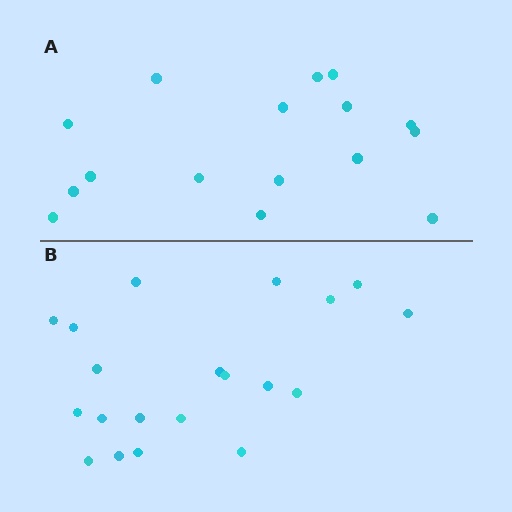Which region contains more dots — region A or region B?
Region B (the bottom region) has more dots.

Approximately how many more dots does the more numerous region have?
Region B has about 4 more dots than region A.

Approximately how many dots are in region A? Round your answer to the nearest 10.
About 20 dots. (The exact count is 16, which rounds to 20.)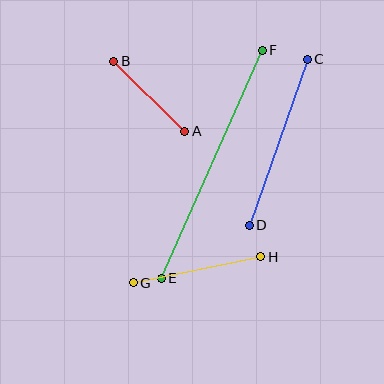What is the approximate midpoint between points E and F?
The midpoint is at approximately (212, 164) pixels.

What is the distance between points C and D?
The distance is approximately 176 pixels.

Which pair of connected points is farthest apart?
Points E and F are farthest apart.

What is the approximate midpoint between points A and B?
The midpoint is at approximately (149, 96) pixels.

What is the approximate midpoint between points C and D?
The midpoint is at approximately (278, 142) pixels.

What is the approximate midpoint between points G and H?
The midpoint is at approximately (197, 270) pixels.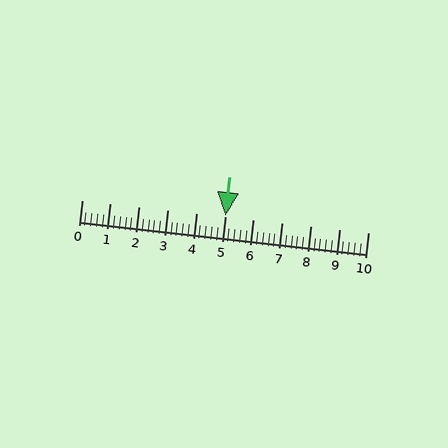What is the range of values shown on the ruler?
The ruler shows values from 0 to 10.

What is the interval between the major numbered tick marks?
The major tick marks are spaced 1 units apart.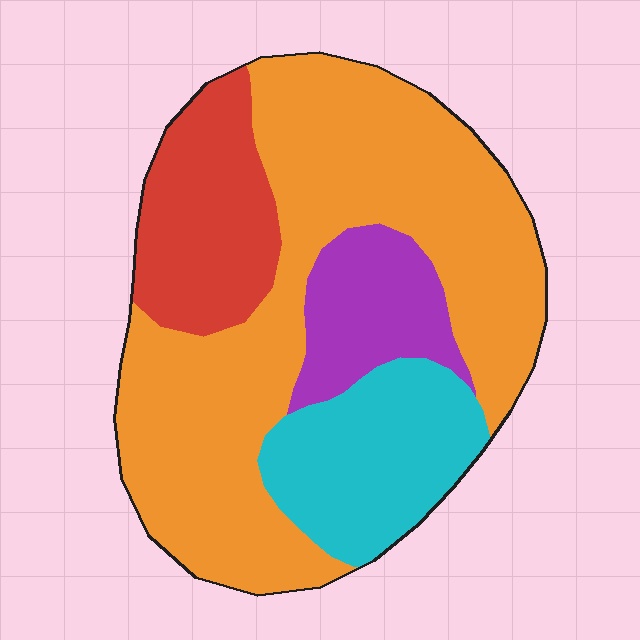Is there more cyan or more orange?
Orange.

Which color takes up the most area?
Orange, at roughly 55%.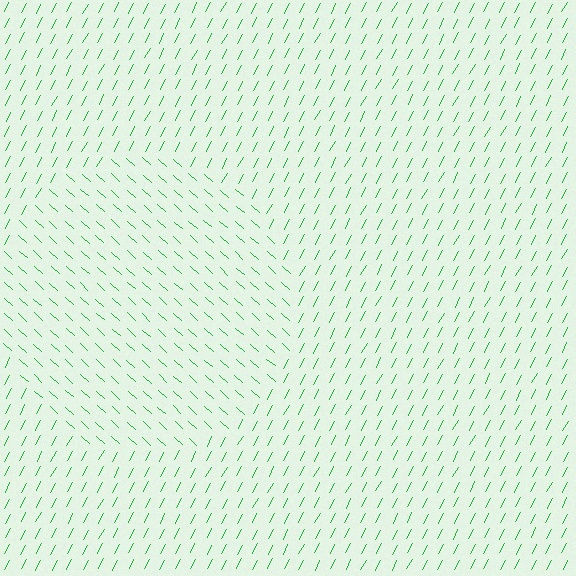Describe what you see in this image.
The image is filled with small green line segments. A circle region in the image has lines oriented differently from the surrounding lines, creating a visible texture boundary.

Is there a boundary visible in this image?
Yes, there is a texture boundary formed by a change in line orientation.